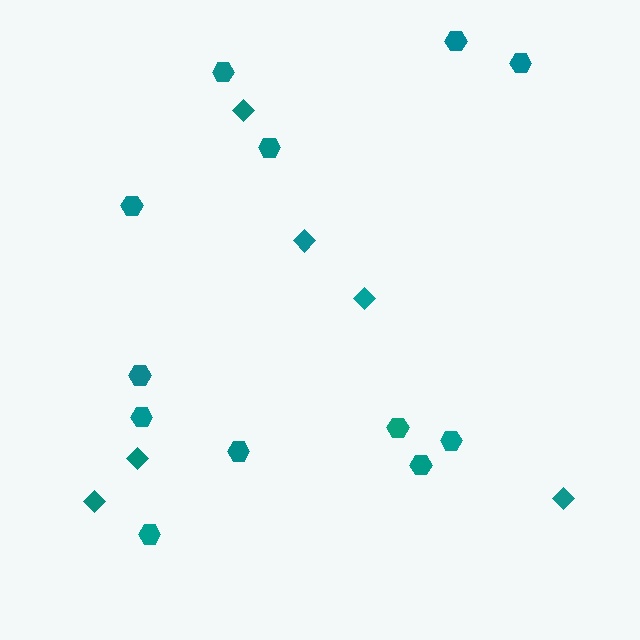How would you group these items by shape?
There are 2 groups: one group of diamonds (6) and one group of hexagons (12).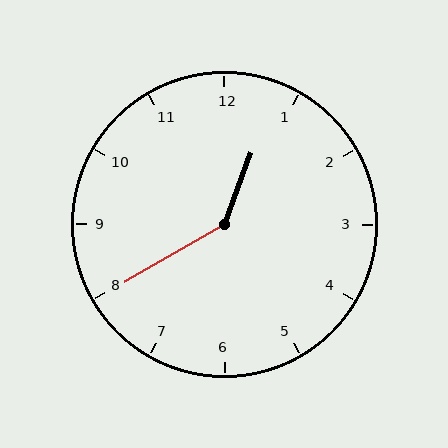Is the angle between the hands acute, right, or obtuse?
It is obtuse.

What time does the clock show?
12:40.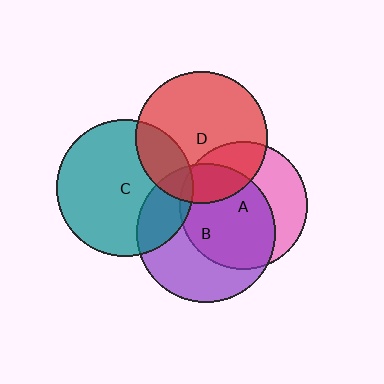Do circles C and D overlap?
Yes.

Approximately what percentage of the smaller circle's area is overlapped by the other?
Approximately 20%.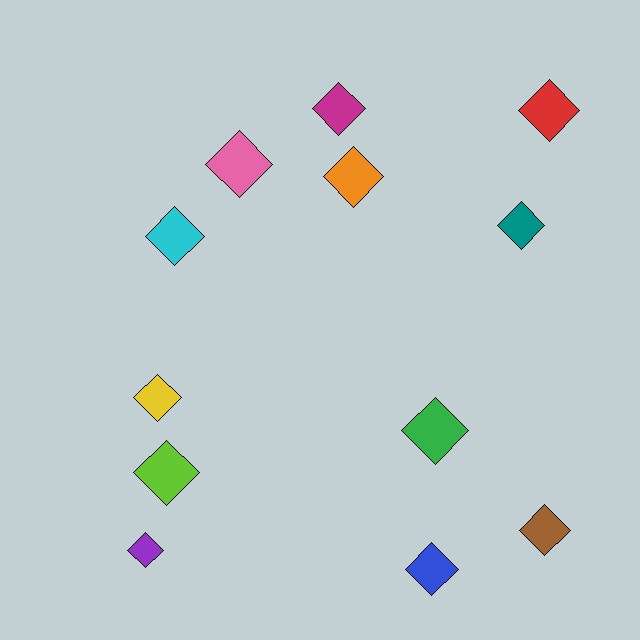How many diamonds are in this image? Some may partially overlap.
There are 12 diamonds.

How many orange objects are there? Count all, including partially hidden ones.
There is 1 orange object.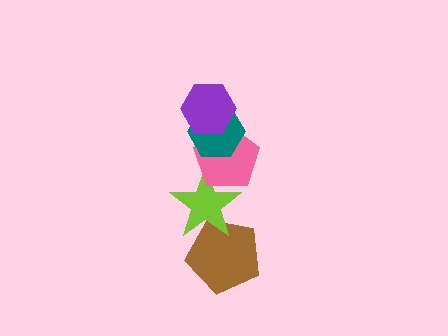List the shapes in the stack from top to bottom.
From top to bottom: the purple hexagon, the teal hexagon, the pink pentagon, the lime star, the brown pentagon.